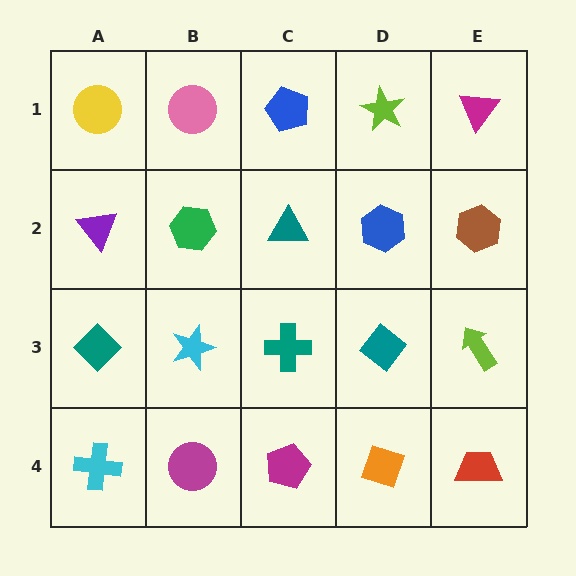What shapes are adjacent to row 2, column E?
A magenta triangle (row 1, column E), a lime arrow (row 3, column E), a blue hexagon (row 2, column D).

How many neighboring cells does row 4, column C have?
3.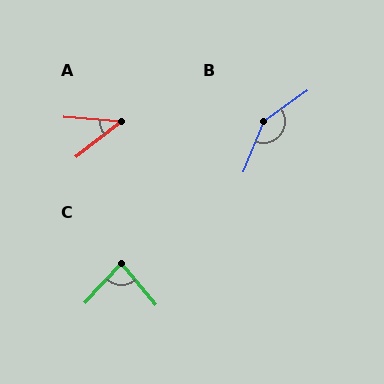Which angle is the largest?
B, at approximately 148 degrees.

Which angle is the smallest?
A, at approximately 43 degrees.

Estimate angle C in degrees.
Approximately 82 degrees.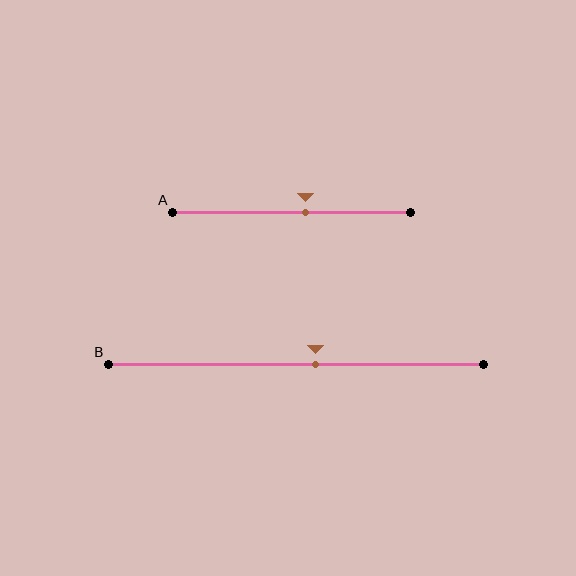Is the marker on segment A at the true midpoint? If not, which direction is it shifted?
No, the marker on segment A is shifted to the right by about 6% of the segment length.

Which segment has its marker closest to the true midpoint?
Segment B has its marker closest to the true midpoint.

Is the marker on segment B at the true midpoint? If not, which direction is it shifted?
No, the marker on segment B is shifted to the right by about 5% of the segment length.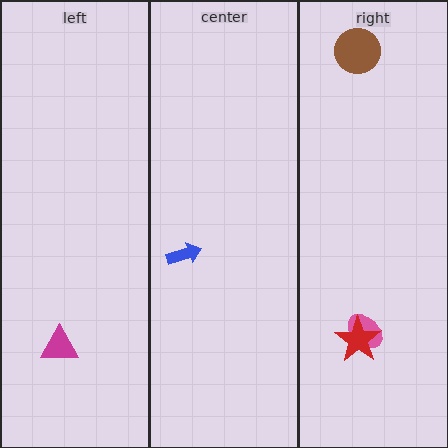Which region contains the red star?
The right region.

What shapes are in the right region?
The pink ellipse, the red star, the brown circle.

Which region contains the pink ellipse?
The right region.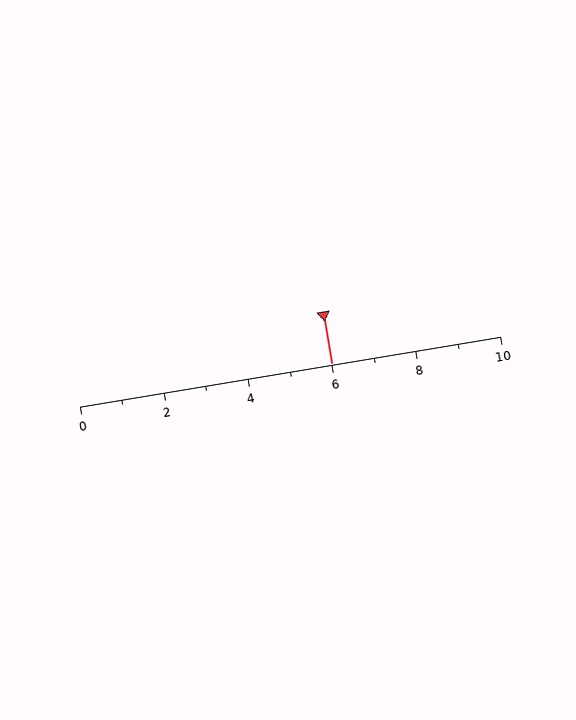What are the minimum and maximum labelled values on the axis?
The axis runs from 0 to 10.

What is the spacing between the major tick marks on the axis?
The major ticks are spaced 2 apart.